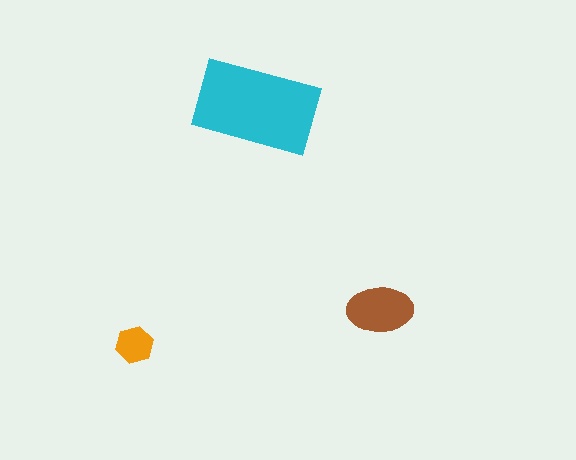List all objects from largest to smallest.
The cyan rectangle, the brown ellipse, the orange hexagon.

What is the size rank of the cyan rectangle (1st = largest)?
1st.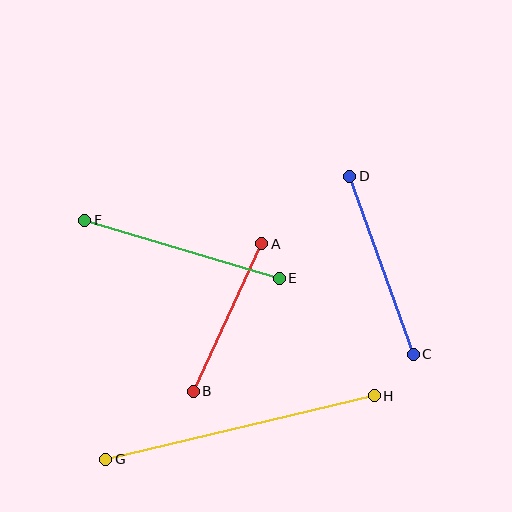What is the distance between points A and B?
The distance is approximately 163 pixels.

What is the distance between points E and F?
The distance is approximately 203 pixels.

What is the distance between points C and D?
The distance is approximately 189 pixels.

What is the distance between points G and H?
The distance is approximately 276 pixels.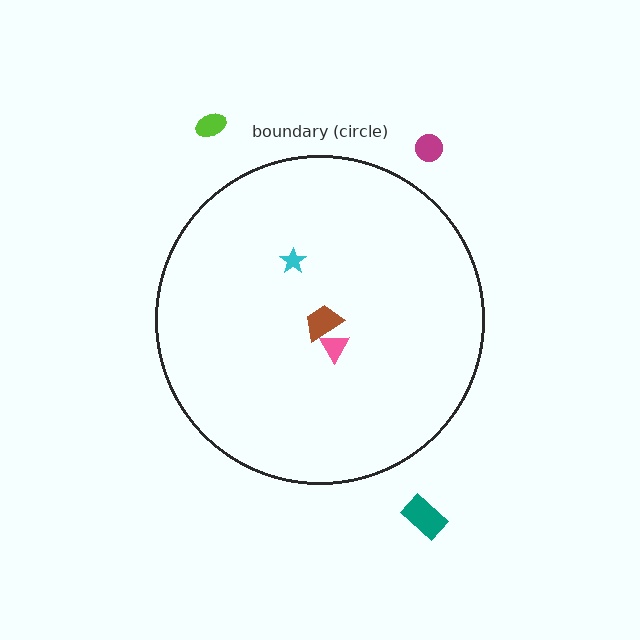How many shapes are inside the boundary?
3 inside, 3 outside.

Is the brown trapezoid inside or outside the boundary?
Inside.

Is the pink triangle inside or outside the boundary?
Inside.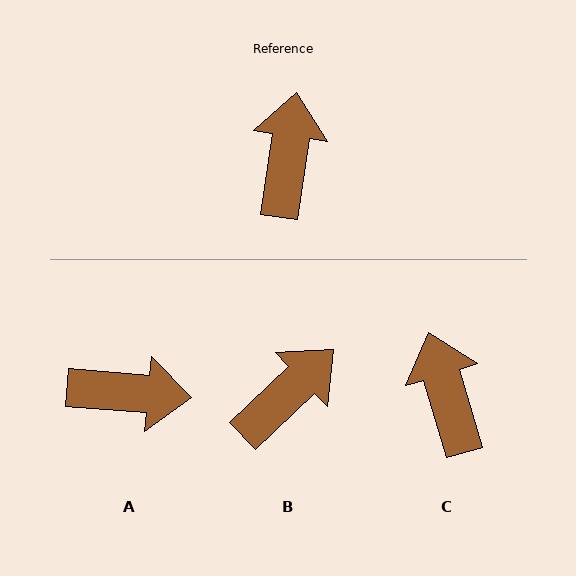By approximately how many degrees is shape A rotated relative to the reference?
Approximately 87 degrees clockwise.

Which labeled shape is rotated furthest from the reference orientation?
A, about 87 degrees away.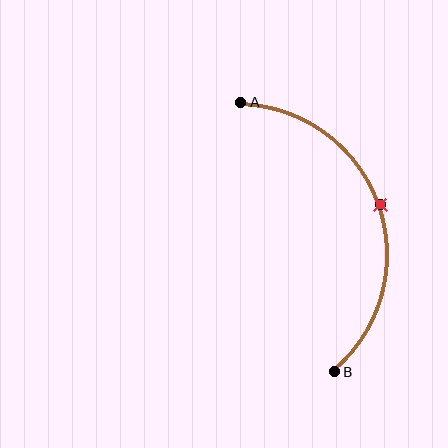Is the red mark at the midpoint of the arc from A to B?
Yes. The red mark lies on the arc at equal arc-length from both A and B — it is the arc midpoint.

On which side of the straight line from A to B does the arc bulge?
The arc bulges to the right of the straight line connecting A and B.